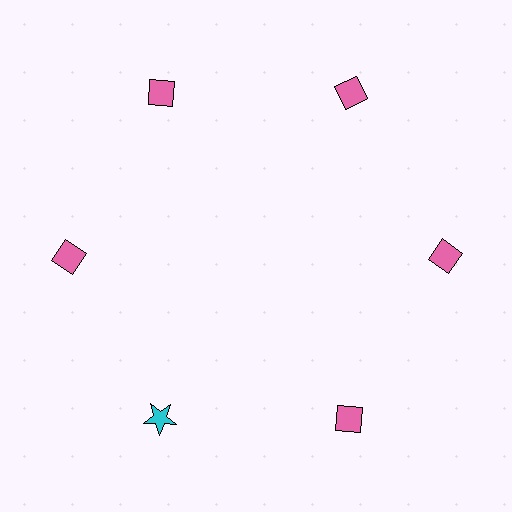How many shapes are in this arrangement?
There are 6 shapes arranged in a ring pattern.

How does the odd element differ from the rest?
It differs in both color (cyan instead of pink) and shape (star instead of diamond).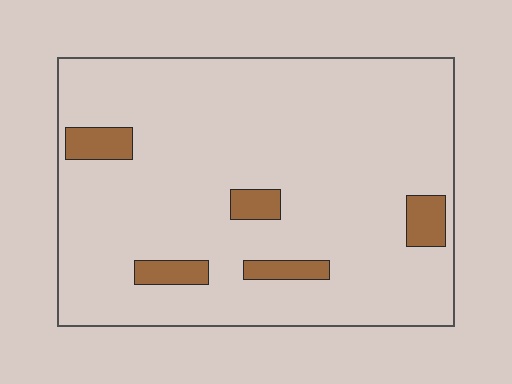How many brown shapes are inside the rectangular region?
5.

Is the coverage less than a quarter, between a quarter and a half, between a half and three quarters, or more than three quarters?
Less than a quarter.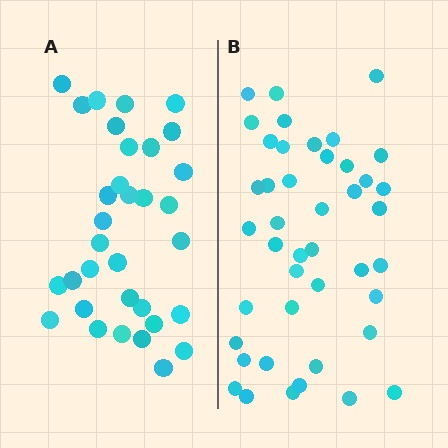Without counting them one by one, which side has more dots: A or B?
Region B (the right region) has more dots.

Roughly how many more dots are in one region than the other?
Region B has roughly 10 or so more dots than region A.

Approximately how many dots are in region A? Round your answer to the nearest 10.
About 30 dots. (The exact count is 33, which rounds to 30.)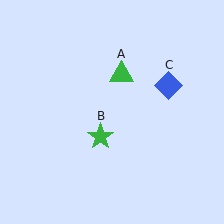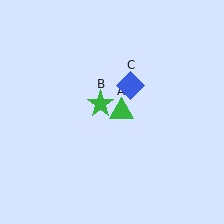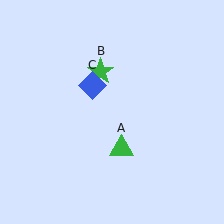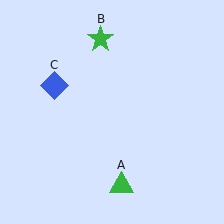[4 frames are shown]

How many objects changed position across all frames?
3 objects changed position: green triangle (object A), green star (object B), blue diamond (object C).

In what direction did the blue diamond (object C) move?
The blue diamond (object C) moved left.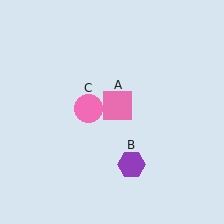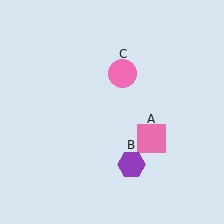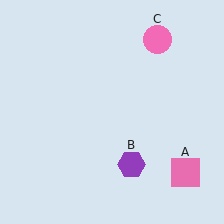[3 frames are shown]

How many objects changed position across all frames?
2 objects changed position: pink square (object A), pink circle (object C).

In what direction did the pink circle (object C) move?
The pink circle (object C) moved up and to the right.